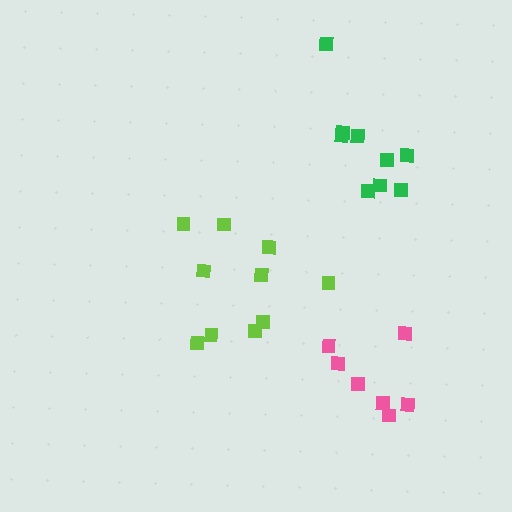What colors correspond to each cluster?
The clusters are colored: lime, green, pink.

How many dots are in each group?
Group 1: 10 dots, Group 2: 9 dots, Group 3: 7 dots (26 total).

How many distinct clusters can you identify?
There are 3 distinct clusters.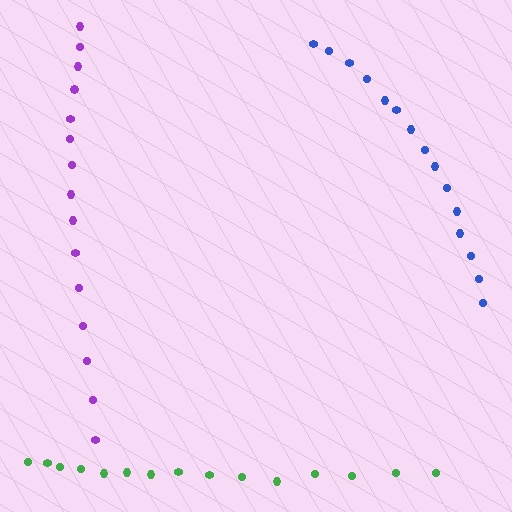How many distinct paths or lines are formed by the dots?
There are 3 distinct paths.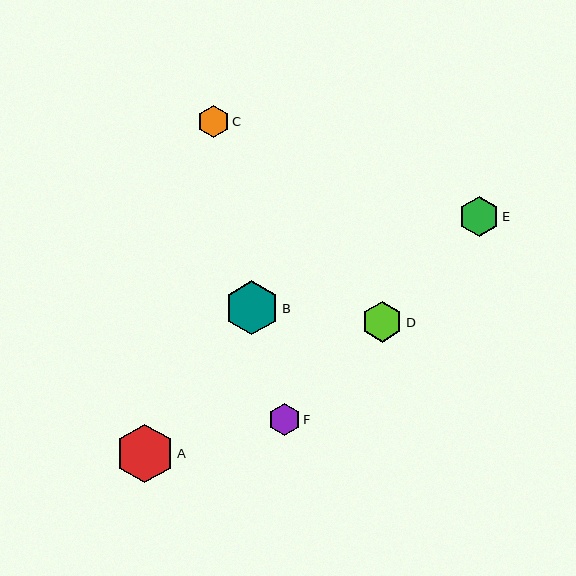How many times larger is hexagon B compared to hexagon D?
Hexagon B is approximately 1.3 times the size of hexagon D.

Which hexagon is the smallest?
Hexagon F is the smallest with a size of approximately 32 pixels.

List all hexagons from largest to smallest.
From largest to smallest: A, B, D, E, C, F.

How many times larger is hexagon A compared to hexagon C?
Hexagon A is approximately 1.8 times the size of hexagon C.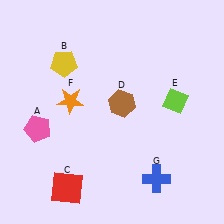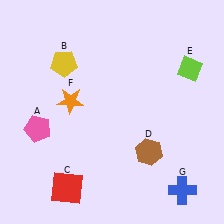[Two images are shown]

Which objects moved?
The objects that moved are: the brown hexagon (D), the lime diamond (E), the blue cross (G).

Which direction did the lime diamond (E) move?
The lime diamond (E) moved up.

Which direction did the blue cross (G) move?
The blue cross (G) moved right.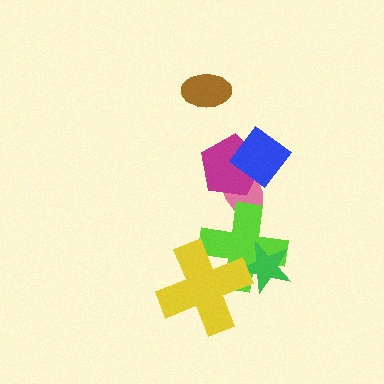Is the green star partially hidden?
Yes, it is partially covered by another shape.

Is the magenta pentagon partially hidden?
Yes, it is partially covered by another shape.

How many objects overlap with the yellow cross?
2 objects overlap with the yellow cross.